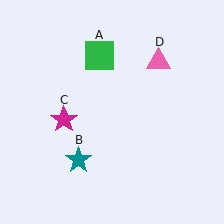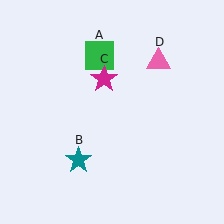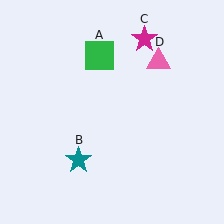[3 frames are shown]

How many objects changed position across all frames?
1 object changed position: magenta star (object C).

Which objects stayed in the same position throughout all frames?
Green square (object A) and teal star (object B) and pink triangle (object D) remained stationary.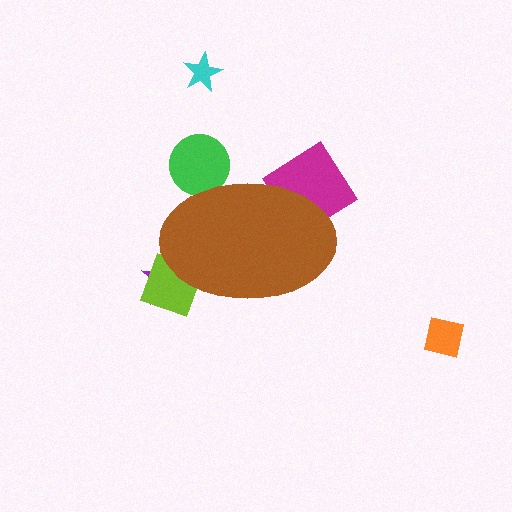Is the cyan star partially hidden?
No, the cyan star is fully visible.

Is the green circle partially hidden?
Yes, the green circle is partially hidden behind the brown ellipse.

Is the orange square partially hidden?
No, the orange square is fully visible.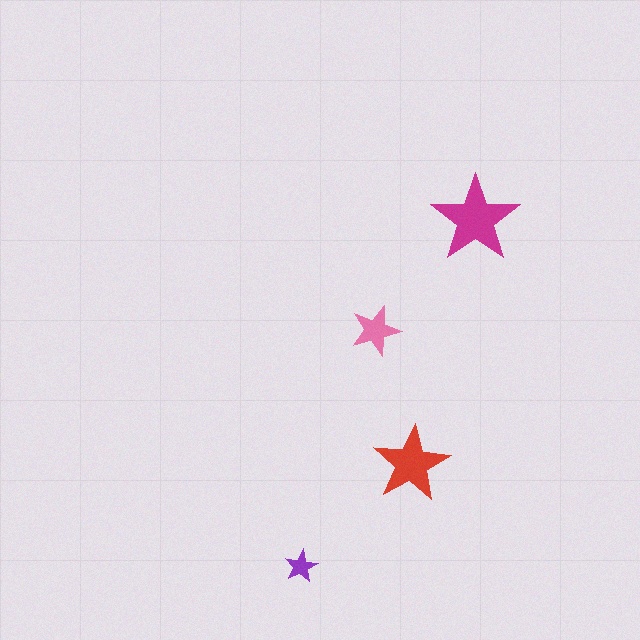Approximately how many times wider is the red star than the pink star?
About 1.5 times wider.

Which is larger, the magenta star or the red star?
The magenta one.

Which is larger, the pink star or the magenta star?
The magenta one.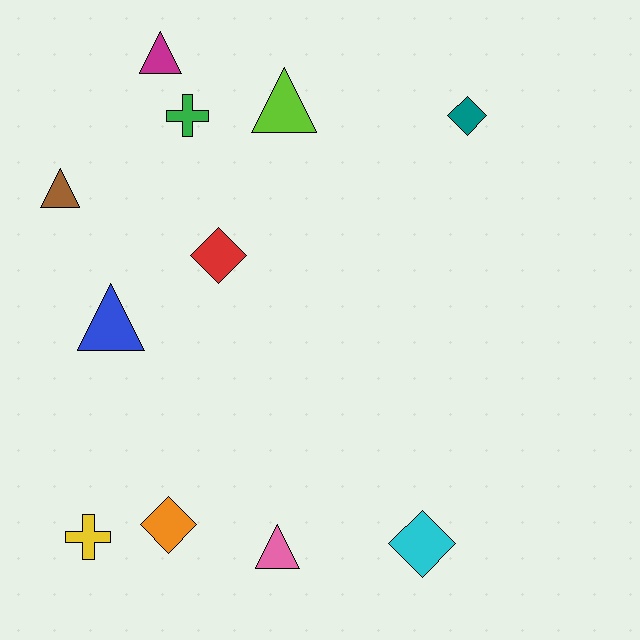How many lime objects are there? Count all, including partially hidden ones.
There is 1 lime object.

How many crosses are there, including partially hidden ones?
There are 2 crosses.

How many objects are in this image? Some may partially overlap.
There are 11 objects.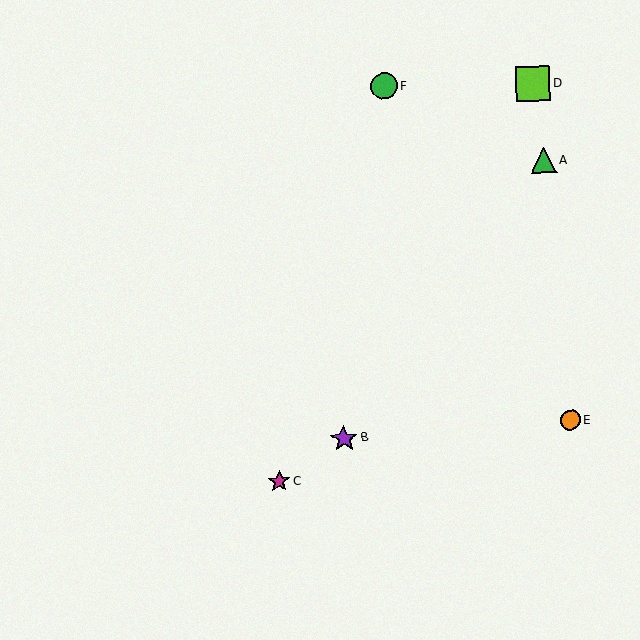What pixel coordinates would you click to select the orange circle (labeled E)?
Click at (570, 420) to select the orange circle E.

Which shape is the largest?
The lime square (labeled D) is the largest.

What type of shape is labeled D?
Shape D is a lime square.